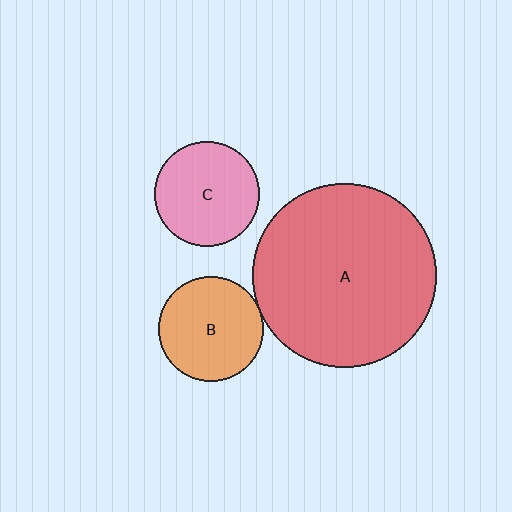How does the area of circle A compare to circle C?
Approximately 3.1 times.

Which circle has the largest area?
Circle A (red).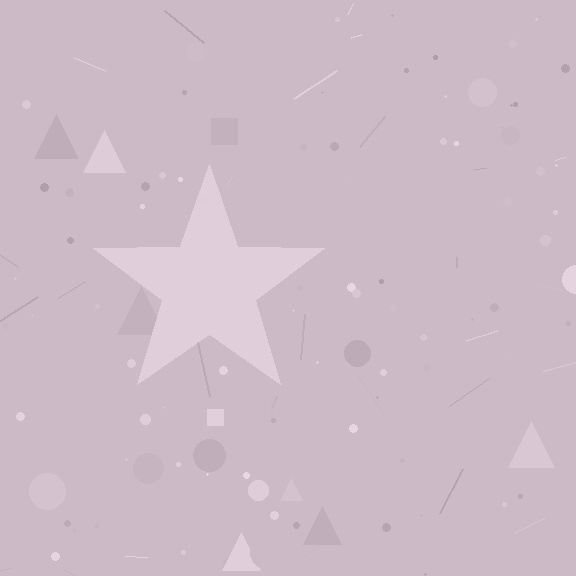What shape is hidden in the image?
A star is hidden in the image.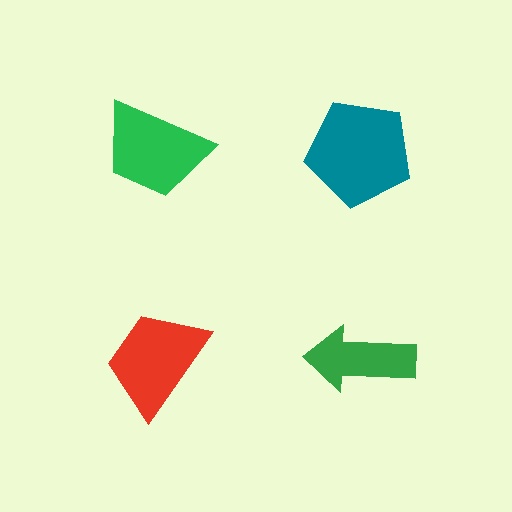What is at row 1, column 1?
A green trapezoid.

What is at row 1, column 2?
A teal pentagon.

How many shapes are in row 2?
2 shapes.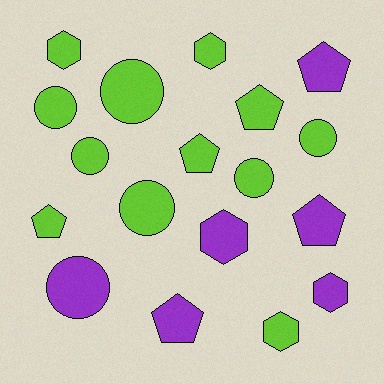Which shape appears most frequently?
Circle, with 7 objects.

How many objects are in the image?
There are 18 objects.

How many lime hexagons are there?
There are 3 lime hexagons.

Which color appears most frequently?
Lime, with 12 objects.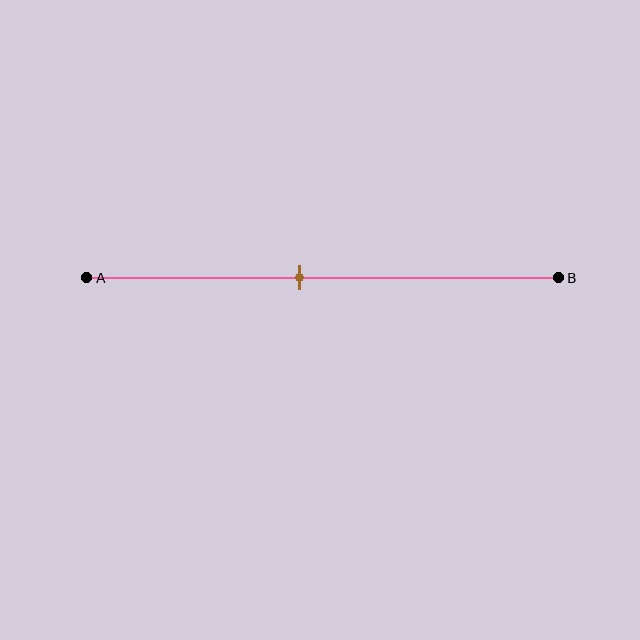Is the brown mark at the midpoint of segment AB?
No, the mark is at about 45% from A, not at the 50% midpoint.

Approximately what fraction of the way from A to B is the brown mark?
The brown mark is approximately 45% of the way from A to B.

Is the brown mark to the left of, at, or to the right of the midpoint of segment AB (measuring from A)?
The brown mark is to the left of the midpoint of segment AB.